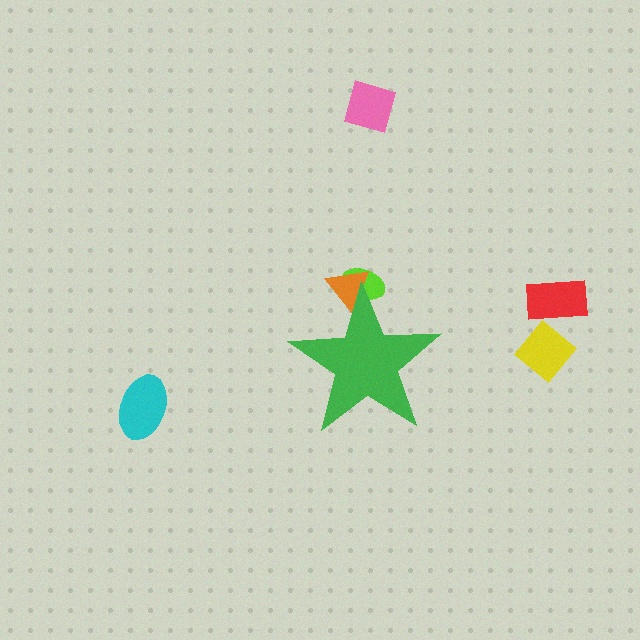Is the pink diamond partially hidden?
No, the pink diamond is fully visible.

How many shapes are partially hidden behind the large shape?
2 shapes are partially hidden.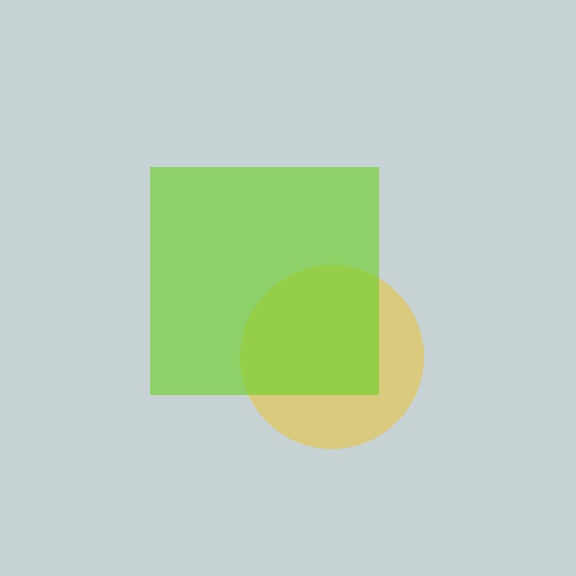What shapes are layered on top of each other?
The layered shapes are: a yellow circle, a lime square.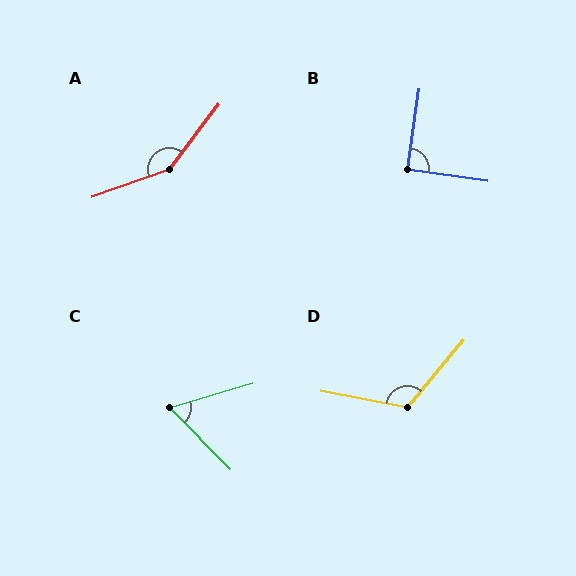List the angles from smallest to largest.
C (62°), B (90°), D (119°), A (146°).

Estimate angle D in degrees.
Approximately 119 degrees.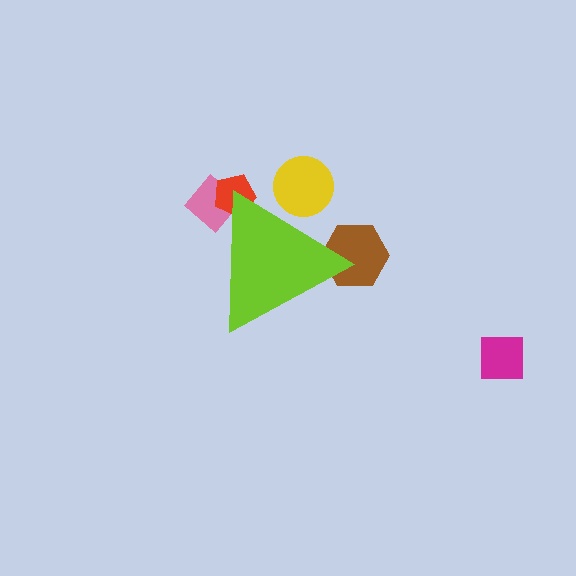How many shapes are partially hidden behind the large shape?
4 shapes are partially hidden.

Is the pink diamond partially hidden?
Yes, the pink diamond is partially hidden behind the lime triangle.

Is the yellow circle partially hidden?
Yes, the yellow circle is partially hidden behind the lime triangle.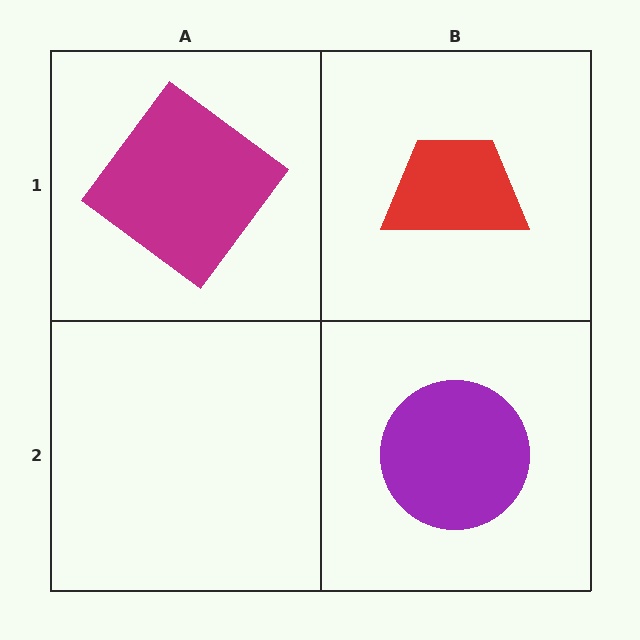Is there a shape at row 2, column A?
No, that cell is empty.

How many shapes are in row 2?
1 shape.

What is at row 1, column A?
A magenta diamond.